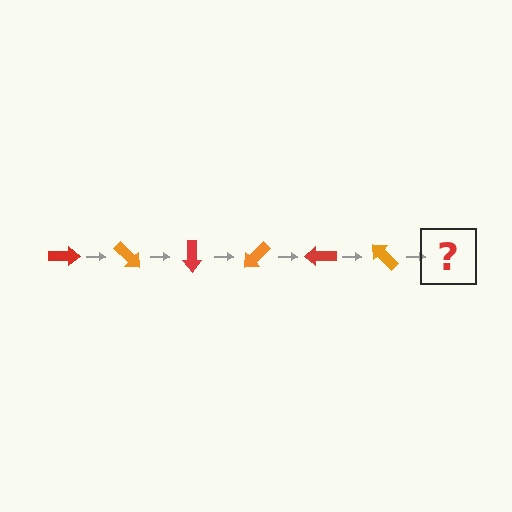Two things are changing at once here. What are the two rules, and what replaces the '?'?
The two rules are that it rotates 45 degrees each step and the color cycles through red and orange. The '?' should be a red arrow, rotated 270 degrees from the start.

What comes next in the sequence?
The next element should be a red arrow, rotated 270 degrees from the start.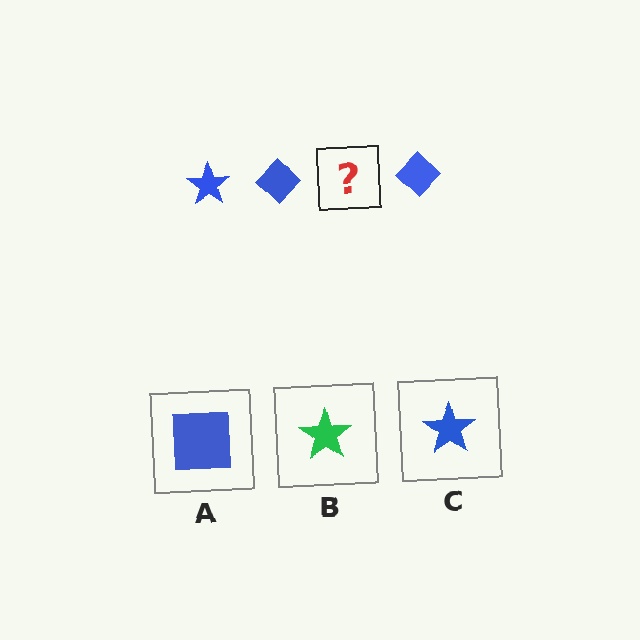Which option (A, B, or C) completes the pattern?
C.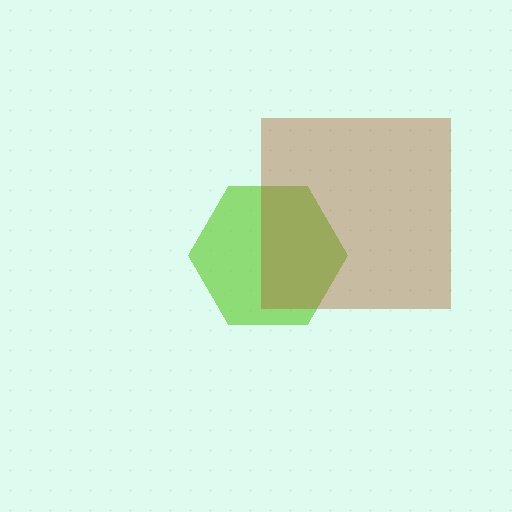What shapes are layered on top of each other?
The layered shapes are: a lime hexagon, a brown square.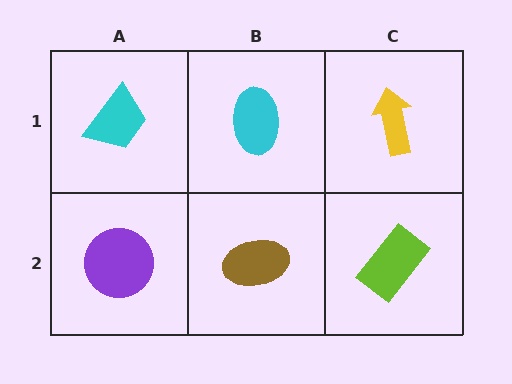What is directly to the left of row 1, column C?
A cyan ellipse.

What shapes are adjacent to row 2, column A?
A cyan trapezoid (row 1, column A), a brown ellipse (row 2, column B).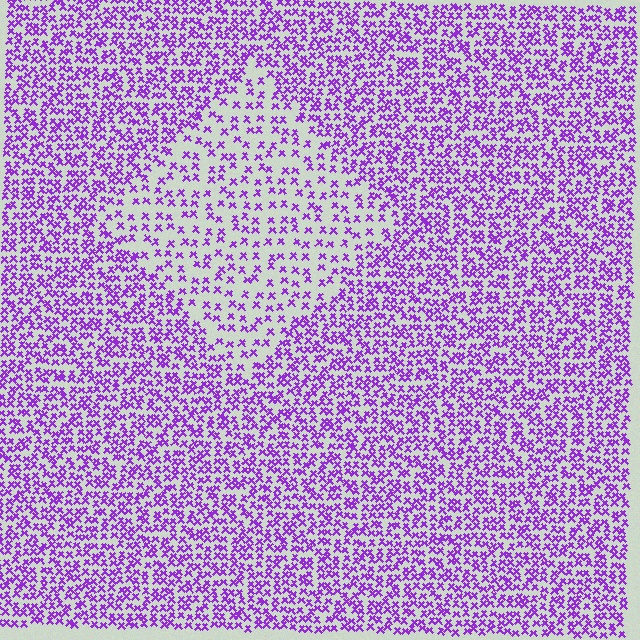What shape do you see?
I see a diamond.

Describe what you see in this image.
The image contains small purple elements arranged at two different densities. A diamond-shaped region is visible where the elements are less densely packed than the surrounding area.